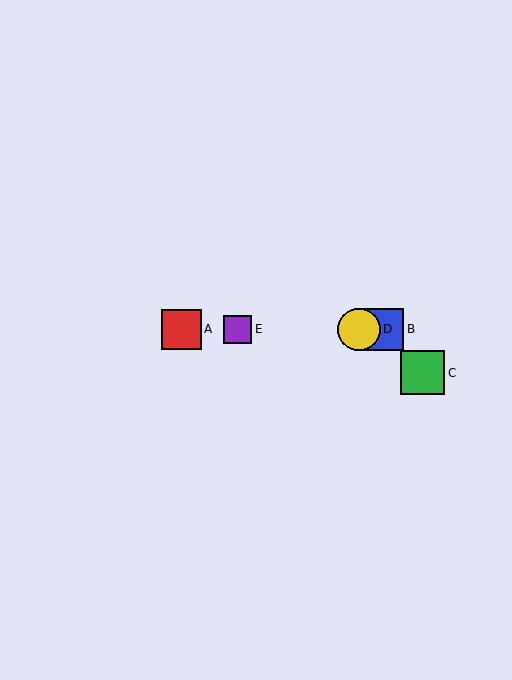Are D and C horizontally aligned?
No, D is at y≈329 and C is at y≈373.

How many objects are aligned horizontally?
4 objects (A, B, D, E) are aligned horizontally.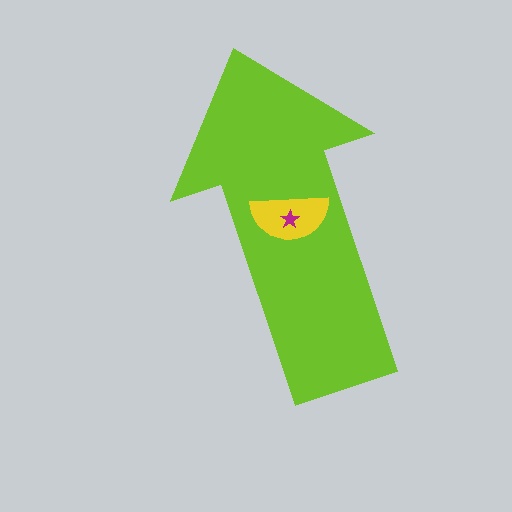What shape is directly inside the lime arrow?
The yellow semicircle.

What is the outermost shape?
The lime arrow.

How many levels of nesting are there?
3.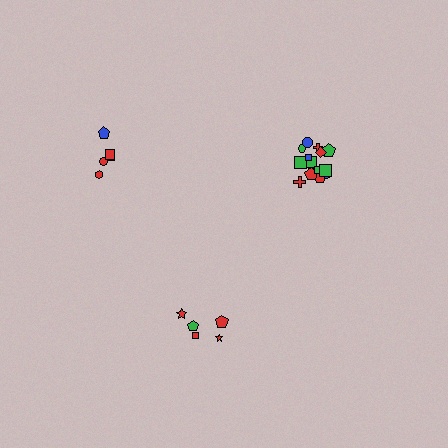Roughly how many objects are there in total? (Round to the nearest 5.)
Roughly 25 objects in total.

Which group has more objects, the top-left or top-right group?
The top-right group.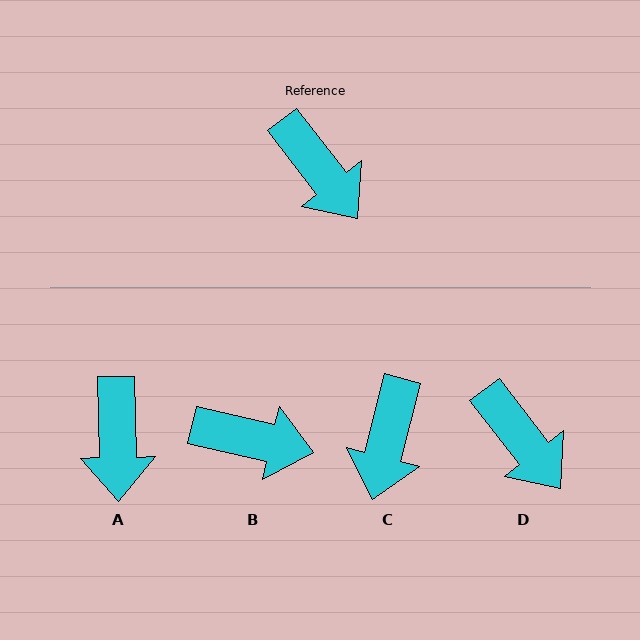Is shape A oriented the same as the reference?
No, it is off by about 36 degrees.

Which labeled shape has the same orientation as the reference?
D.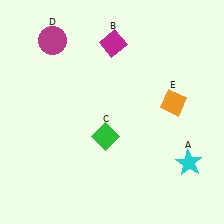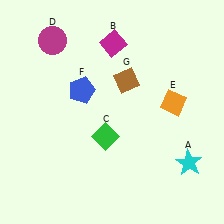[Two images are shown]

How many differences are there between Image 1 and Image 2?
There are 2 differences between the two images.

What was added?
A blue pentagon (F), a brown diamond (G) were added in Image 2.